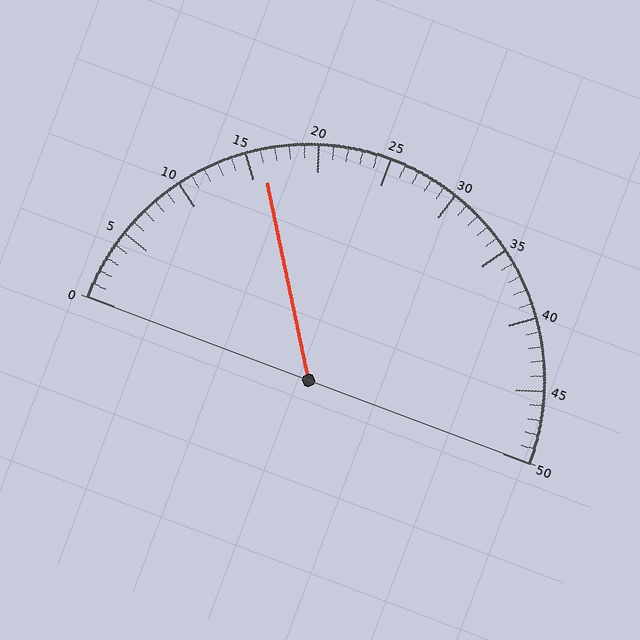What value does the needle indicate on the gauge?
The needle indicates approximately 16.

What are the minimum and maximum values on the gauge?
The gauge ranges from 0 to 50.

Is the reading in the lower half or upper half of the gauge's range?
The reading is in the lower half of the range (0 to 50).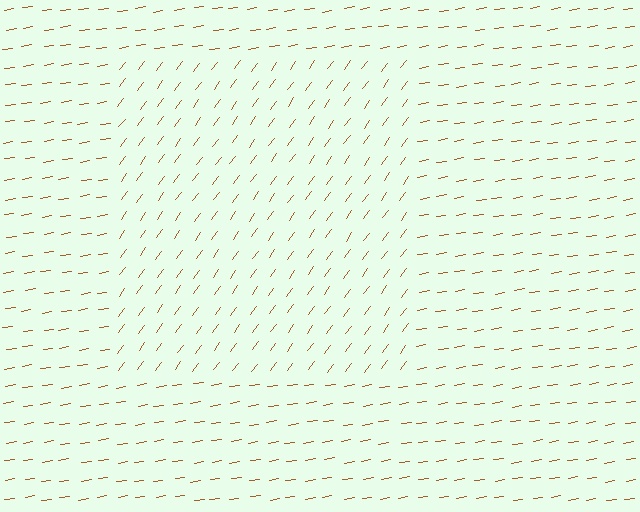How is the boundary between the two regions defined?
The boundary is defined purely by a change in line orientation (approximately 45 degrees difference). All lines are the same color and thickness.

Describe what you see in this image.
The image is filled with small brown line segments. A rectangle region in the image has lines oriented differently from the surrounding lines, creating a visible texture boundary.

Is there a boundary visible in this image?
Yes, there is a texture boundary formed by a change in line orientation.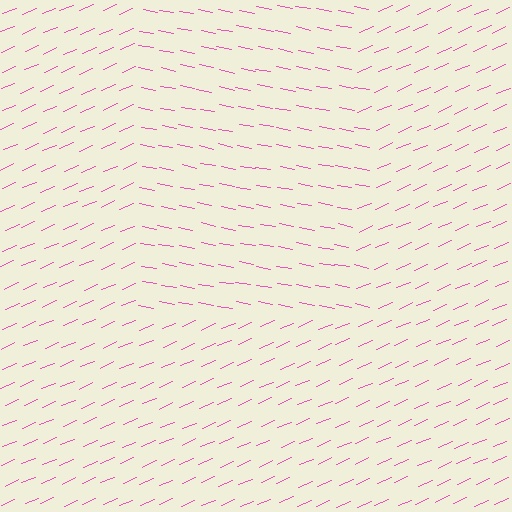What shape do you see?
I see a rectangle.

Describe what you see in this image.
The image is filled with small pink line segments. A rectangle region in the image has lines oriented differently from the surrounding lines, creating a visible texture boundary.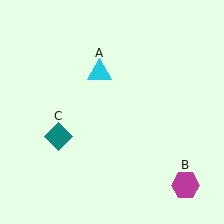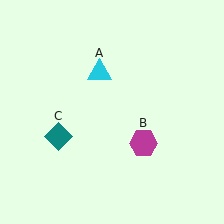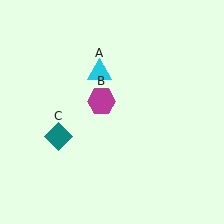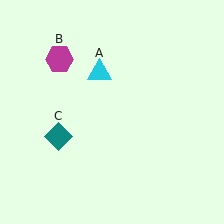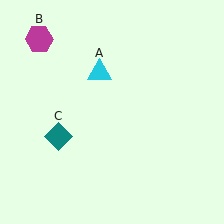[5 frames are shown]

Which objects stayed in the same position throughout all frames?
Cyan triangle (object A) and teal diamond (object C) remained stationary.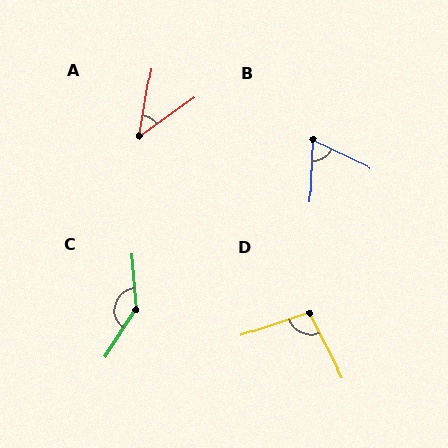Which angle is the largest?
C, at approximately 143 degrees.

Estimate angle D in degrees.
Approximately 98 degrees.